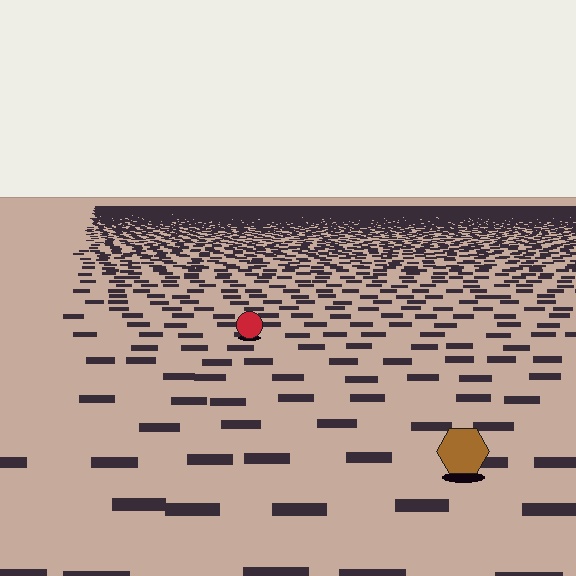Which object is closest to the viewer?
The brown hexagon is closest. The texture marks near it are larger and more spread out.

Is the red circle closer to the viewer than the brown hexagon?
No. The brown hexagon is closer — you can tell from the texture gradient: the ground texture is coarser near it.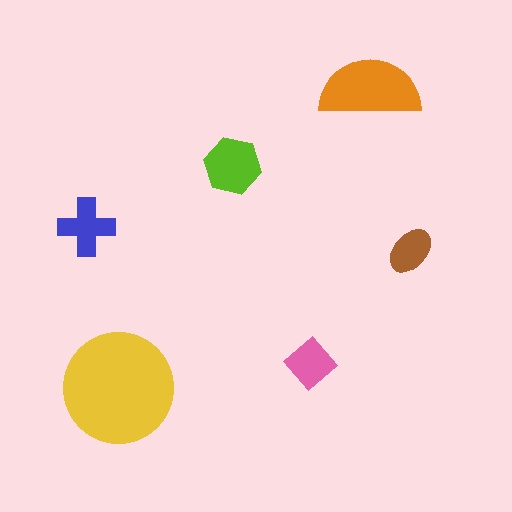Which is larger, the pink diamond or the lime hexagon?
The lime hexagon.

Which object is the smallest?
The brown ellipse.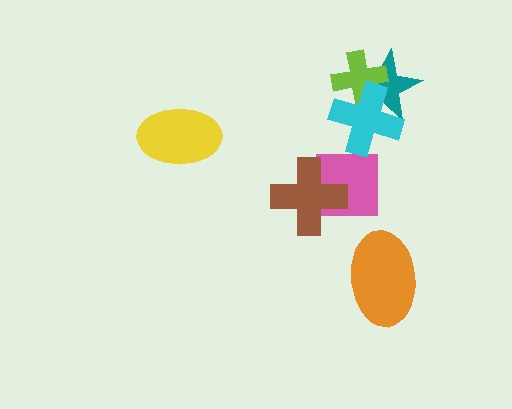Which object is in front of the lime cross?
The cyan cross is in front of the lime cross.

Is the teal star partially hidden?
Yes, it is partially covered by another shape.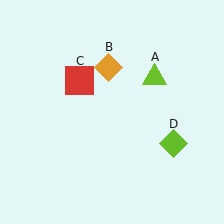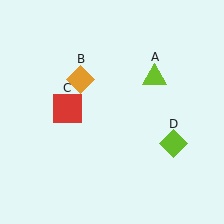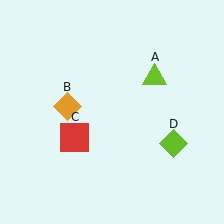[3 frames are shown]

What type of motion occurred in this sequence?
The orange diamond (object B), red square (object C) rotated counterclockwise around the center of the scene.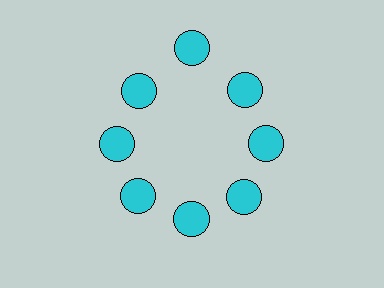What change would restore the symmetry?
The symmetry would be restored by moving it inward, back onto the ring so that all 8 circles sit at equal angles and equal distance from the center.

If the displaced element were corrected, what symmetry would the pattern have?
It would have 8-fold rotational symmetry — the pattern would map onto itself every 45 degrees.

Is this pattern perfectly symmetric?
No. The 8 cyan circles are arranged in a ring, but one element near the 12 o'clock position is pushed outward from the center, breaking the 8-fold rotational symmetry.